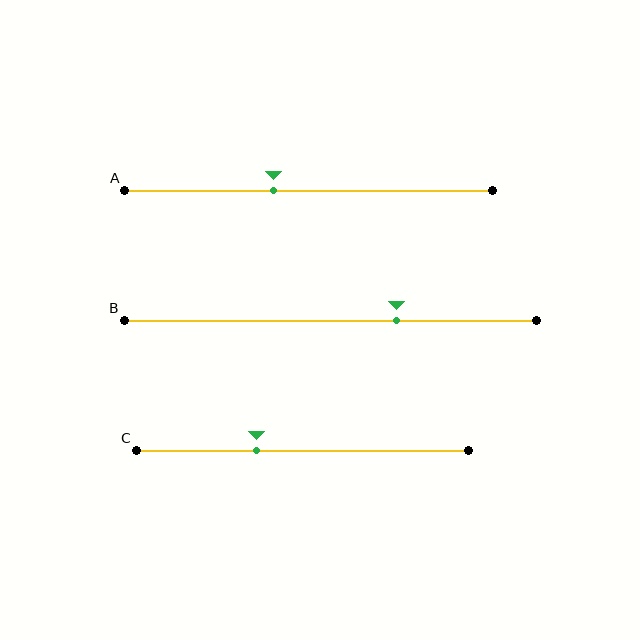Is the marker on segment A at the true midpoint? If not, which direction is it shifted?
No, the marker on segment A is shifted to the left by about 10% of the segment length.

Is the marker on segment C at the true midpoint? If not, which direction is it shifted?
No, the marker on segment C is shifted to the left by about 14% of the segment length.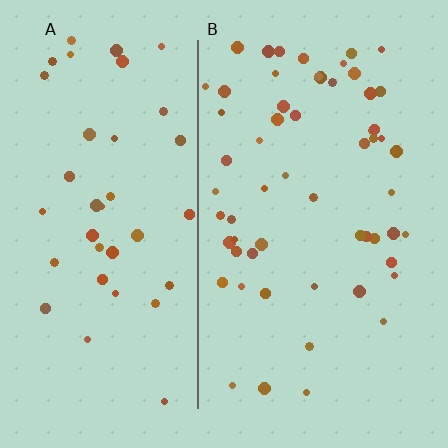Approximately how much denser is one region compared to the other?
Approximately 1.5× — region B over region A.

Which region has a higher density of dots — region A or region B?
B (the right).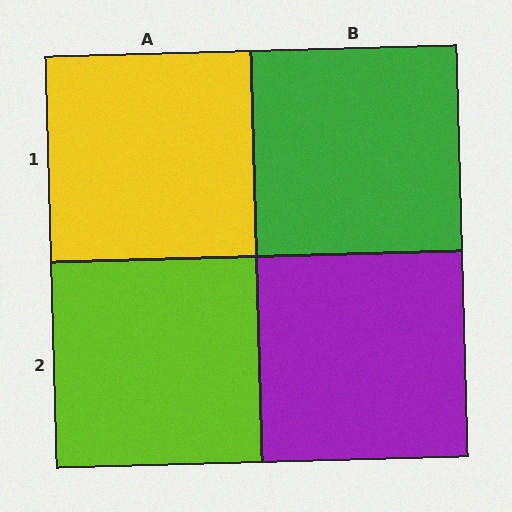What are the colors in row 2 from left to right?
Lime, purple.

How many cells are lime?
1 cell is lime.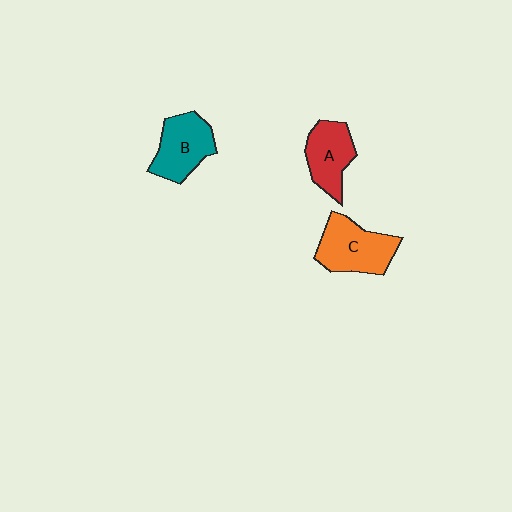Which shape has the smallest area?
Shape A (red).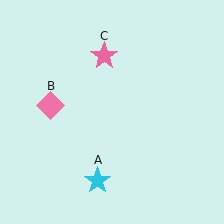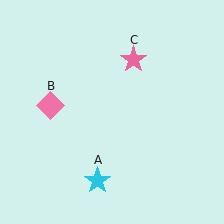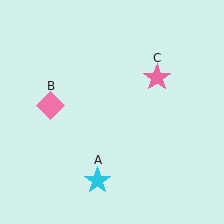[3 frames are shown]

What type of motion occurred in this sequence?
The pink star (object C) rotated clockwise around the center of the scene.